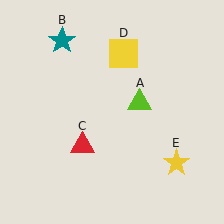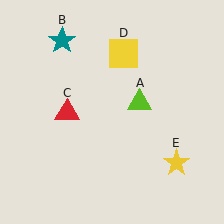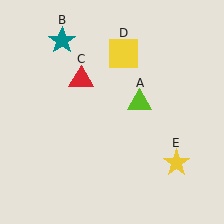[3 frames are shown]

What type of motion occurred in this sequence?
The red triangle (object C) rotated clockwise around the center of the scene.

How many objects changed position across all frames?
1 object changed position: red triangle (object C).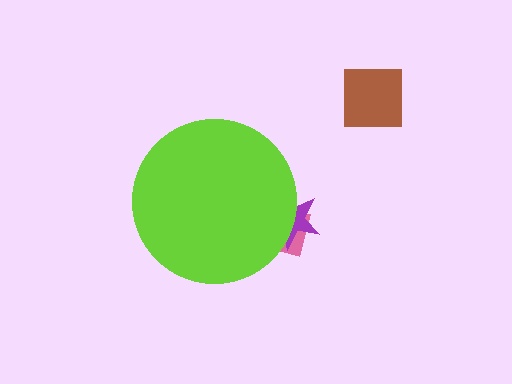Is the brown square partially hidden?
No, the brown square is fully visible.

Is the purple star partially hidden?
Yes, the purple star is partially hidden behind the lime circle.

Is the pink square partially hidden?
Yes, the pink square is partially hidden behind the lime circle.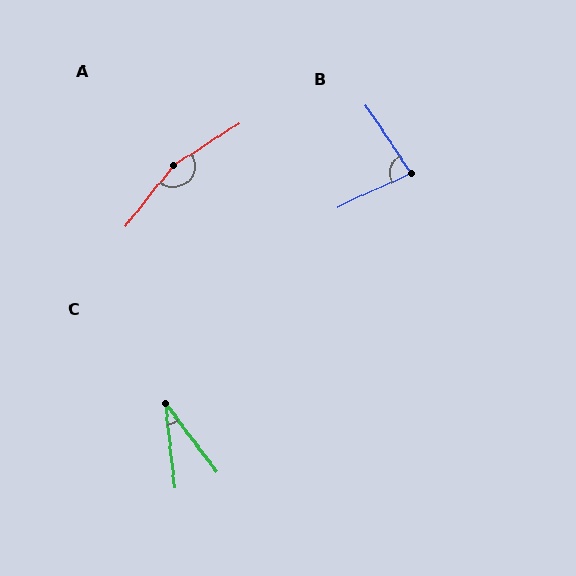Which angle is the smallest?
C, at approximately 30 degrees.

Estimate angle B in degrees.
Approximately 81 degrees.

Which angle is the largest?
A, at approximately 161 degrees.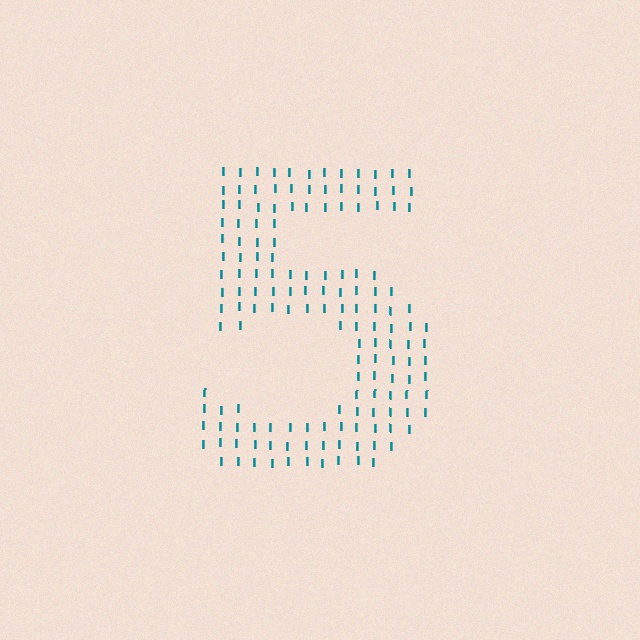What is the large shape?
The large shape is the digit 5.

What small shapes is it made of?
It is made of small letter I's.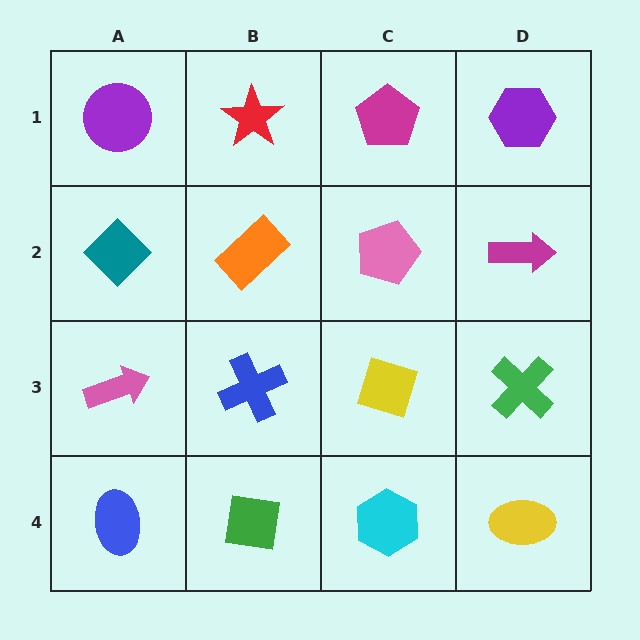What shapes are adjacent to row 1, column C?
A pink pentagon (row 2, column C), a red star (row 1, column B), a purple hexagon (row 1, column D).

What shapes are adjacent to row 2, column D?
A purple hexagon (row 1, column D), a green cross (row 3, column D), a pink pentagon (row 2, column C).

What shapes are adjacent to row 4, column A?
A pink arrow (row 3, column A), a green square (row 4, column B).